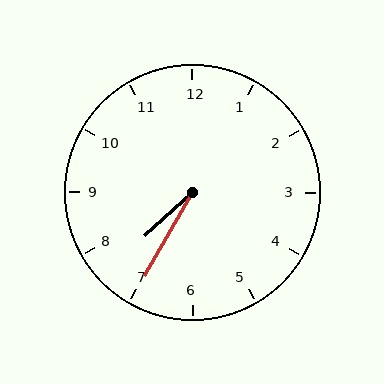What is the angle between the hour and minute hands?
Approximately 18 degrees.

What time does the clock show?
7:35.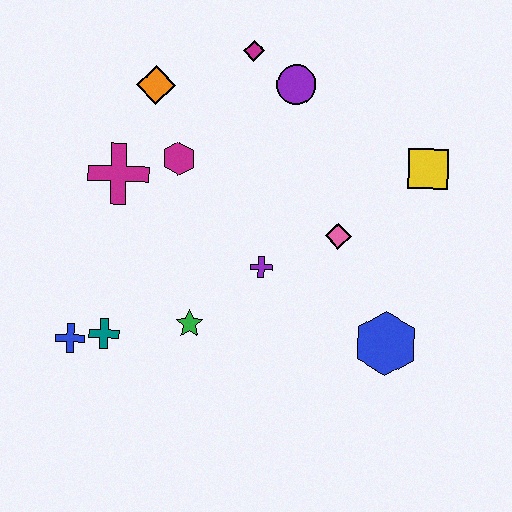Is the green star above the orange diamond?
No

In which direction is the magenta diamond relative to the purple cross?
The magenta diamond is above the purple cross.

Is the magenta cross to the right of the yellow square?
No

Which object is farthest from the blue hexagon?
The orange diamond is farthest from the blue hexagon.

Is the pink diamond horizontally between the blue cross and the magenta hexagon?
No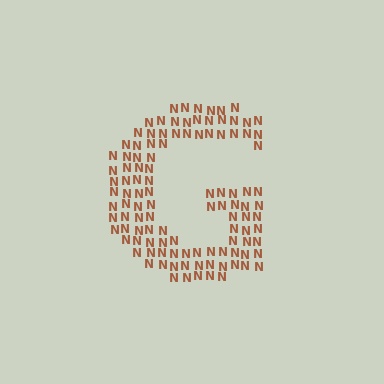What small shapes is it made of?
It is made of small letter N's.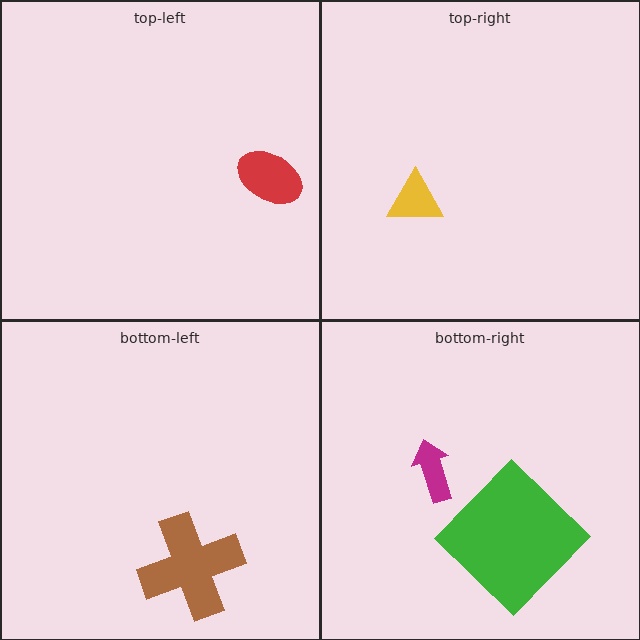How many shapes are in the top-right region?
1.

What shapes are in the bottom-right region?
The magenta arrow, the green diamond.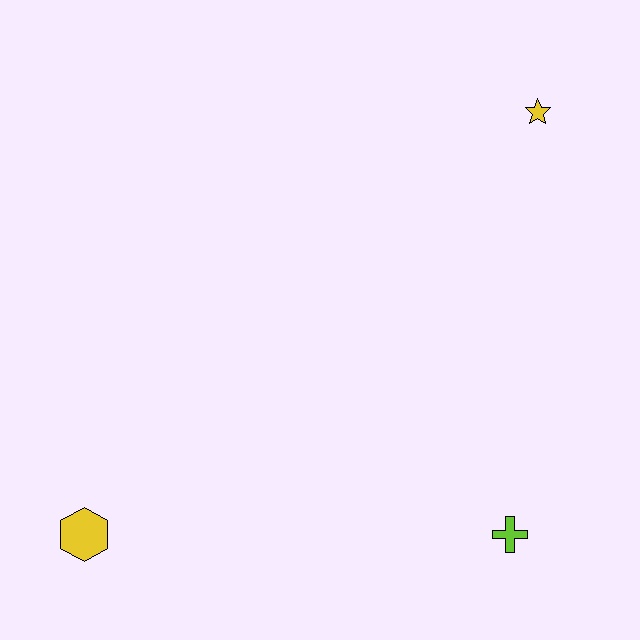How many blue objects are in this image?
There are no blue objects.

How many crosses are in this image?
There is 1 cross.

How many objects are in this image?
There are 3 objects.